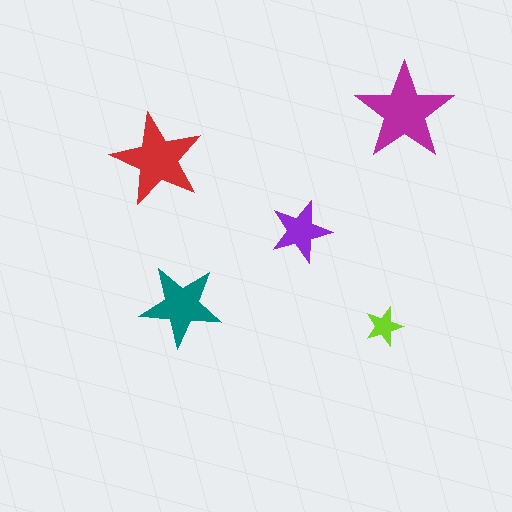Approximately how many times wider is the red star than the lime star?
About 2.5 times wider.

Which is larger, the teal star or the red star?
The red one.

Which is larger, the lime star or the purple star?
The purple one.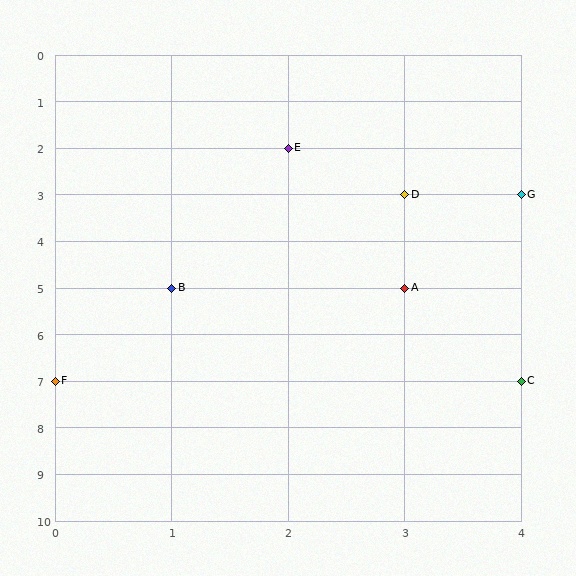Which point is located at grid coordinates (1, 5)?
Point B is at (1, 5).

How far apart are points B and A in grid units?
Points B and A are 2 columns apart.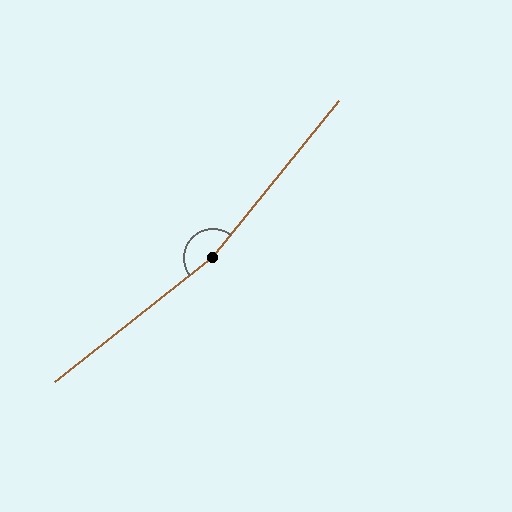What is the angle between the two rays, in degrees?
Approximately 167 degrees.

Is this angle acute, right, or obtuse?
It is obtuse.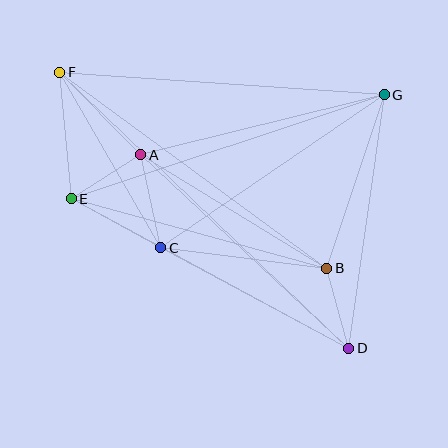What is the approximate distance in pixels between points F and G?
The distance between F and G is approximately 325 pixels.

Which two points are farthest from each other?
Points D and F are farthest from each other.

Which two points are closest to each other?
Points A and E are closest to each other.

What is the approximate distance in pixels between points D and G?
The distance between D and G is approximately 256 pixels.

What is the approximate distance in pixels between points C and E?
The distance between C and E is approximately 102 pixels.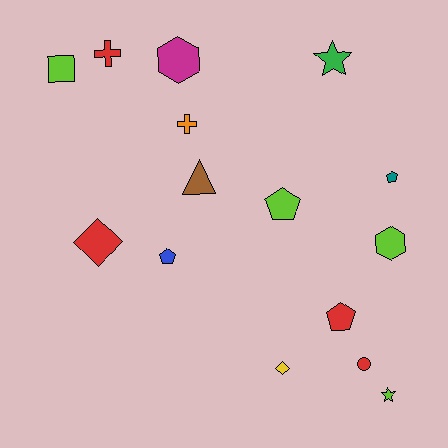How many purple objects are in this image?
There are no purple objects.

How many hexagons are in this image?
There are 2 hexagons.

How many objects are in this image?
There are 15 objects.